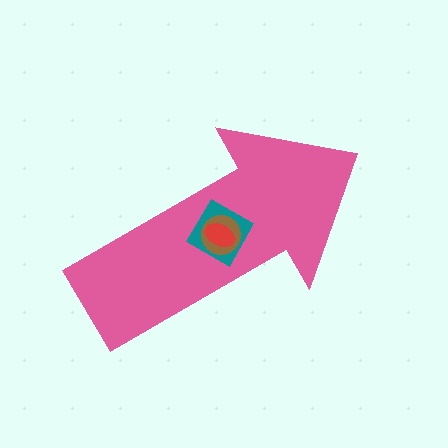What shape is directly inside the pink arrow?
The teal diamond.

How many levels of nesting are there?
4.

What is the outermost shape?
The pink arrow.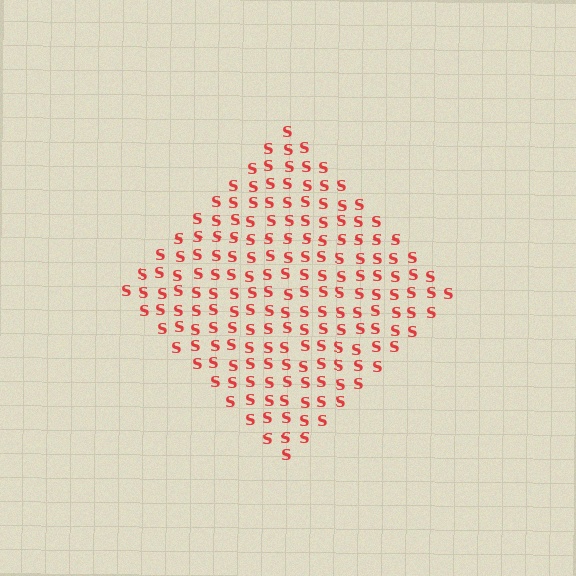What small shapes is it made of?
It is made of small letter S's.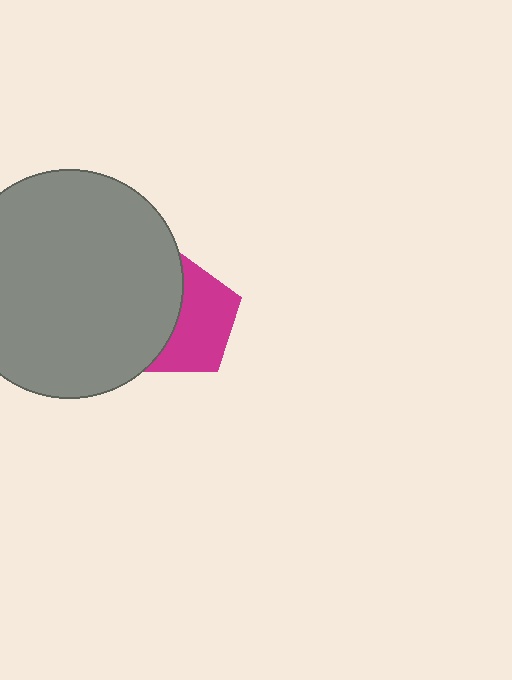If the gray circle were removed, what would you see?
You would see the complete magenta pentagon.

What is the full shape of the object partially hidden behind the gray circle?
The partially hidden object is a magenta pentagon.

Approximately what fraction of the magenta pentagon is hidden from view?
Roughly 44% of the magenta pentagon is hidden behind the gray circle.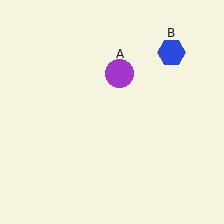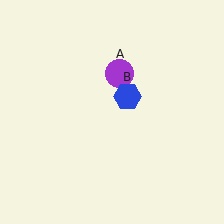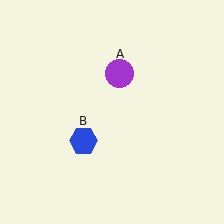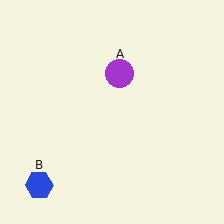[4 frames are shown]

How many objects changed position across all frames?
1 object changed position: blue hexagon (object B).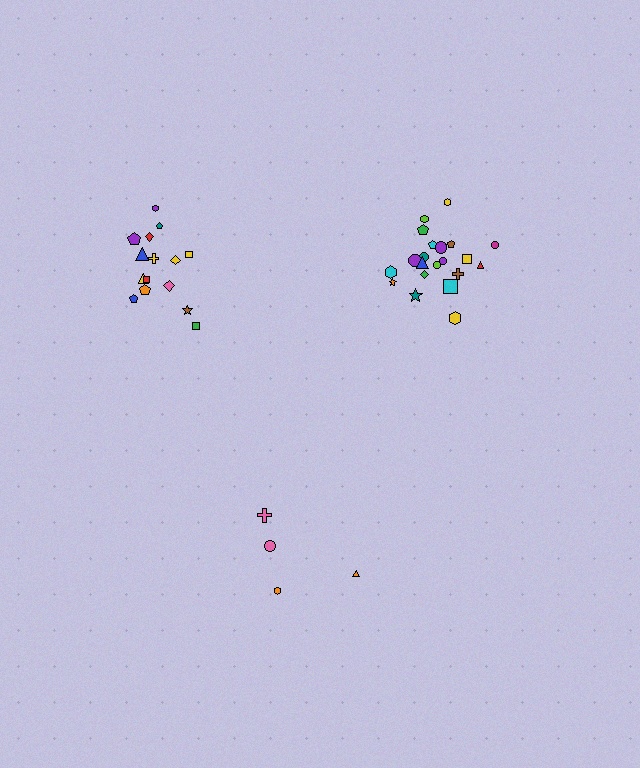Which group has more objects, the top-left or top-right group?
The top-right group.